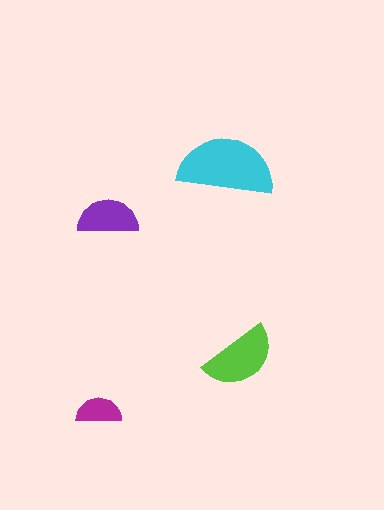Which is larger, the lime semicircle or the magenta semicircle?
The lime one.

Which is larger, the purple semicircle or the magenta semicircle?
The purple one.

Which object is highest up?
The cyan semicircle is topmost.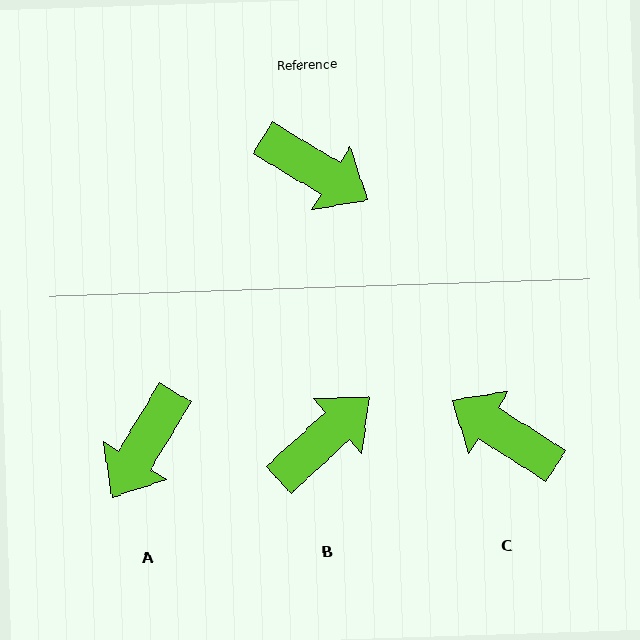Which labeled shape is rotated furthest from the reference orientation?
C, about 178 degrees away.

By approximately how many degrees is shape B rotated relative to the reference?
Approximately 73 degrees counter-clockwise.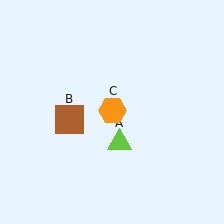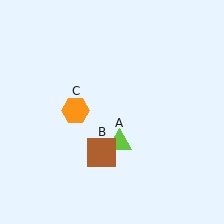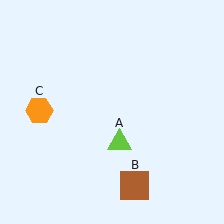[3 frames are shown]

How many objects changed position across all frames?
2 objects changed position: brown square (object B), orange hexagon (object C).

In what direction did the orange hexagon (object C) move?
The orange hexagon (object C) moved left.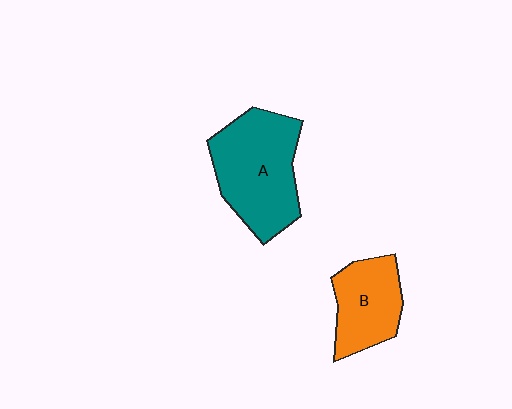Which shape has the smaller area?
Shape B (orange).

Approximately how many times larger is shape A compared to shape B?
Approximately 1.6 times.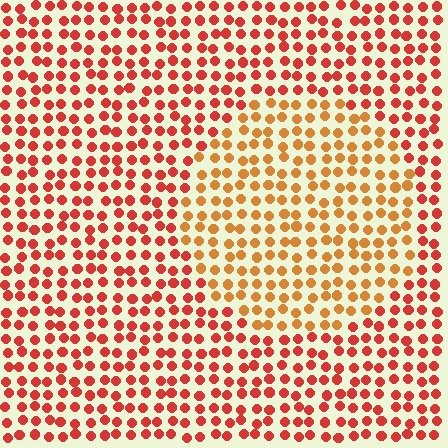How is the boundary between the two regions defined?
The boundary is defined purely by a slight shift in hue (about 30 degrees). Spacing, size, and orientation are identical on both sides.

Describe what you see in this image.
The image is filled with small red elements in a uniform arrangement. A circle-shaped region is visible where the elements are tinted to a slightly different hue, forming a subtle color boundary.